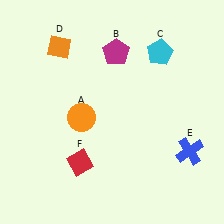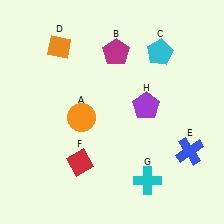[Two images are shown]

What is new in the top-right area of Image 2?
A purple pentagon (H) was added in the top-right area of Image 2.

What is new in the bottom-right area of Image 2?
A cyan cross (G) was added in the bottom-right area of Image 2.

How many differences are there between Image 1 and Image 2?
There are 2 differences between the two images.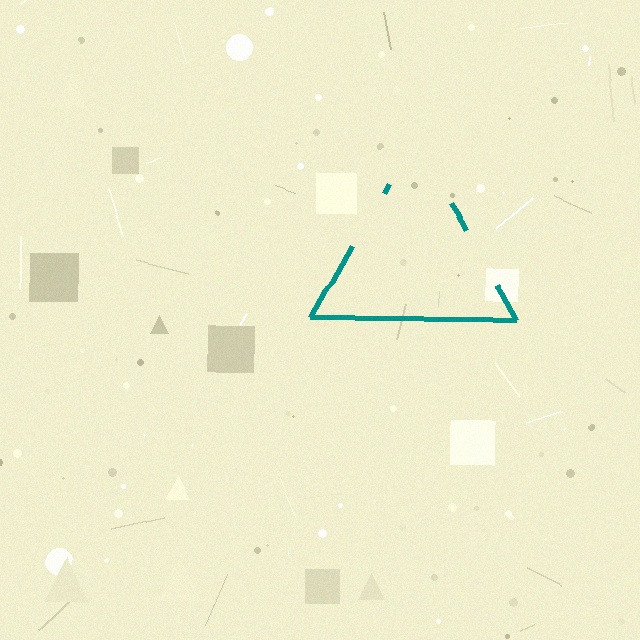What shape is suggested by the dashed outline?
The dashed outline suggests a triangle.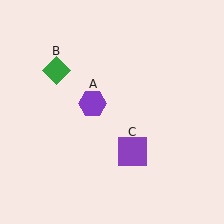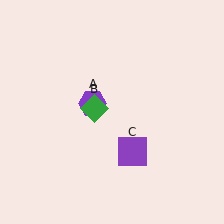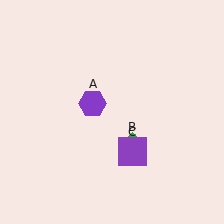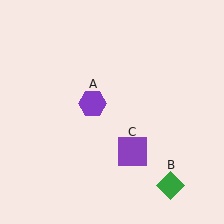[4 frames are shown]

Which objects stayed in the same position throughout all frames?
Purple hexagon (object A) and purple square (object C) remained stationary.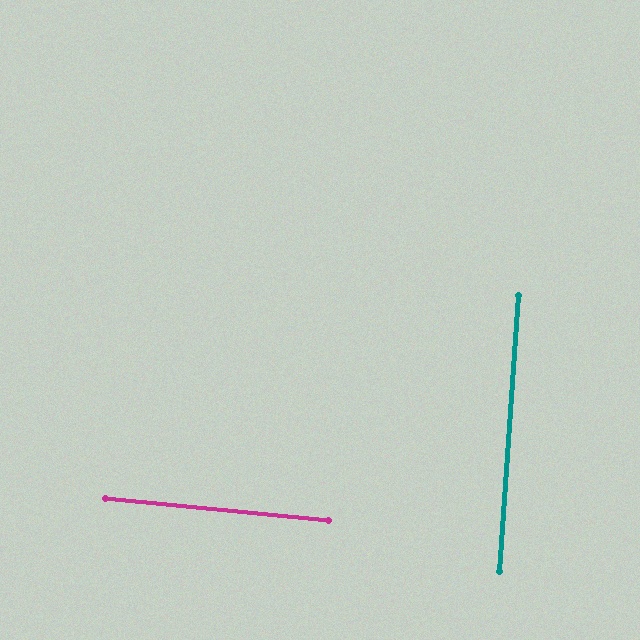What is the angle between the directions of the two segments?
Approximately 88 degrees.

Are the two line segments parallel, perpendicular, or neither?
Perpendicular — they meet at approximately 88°.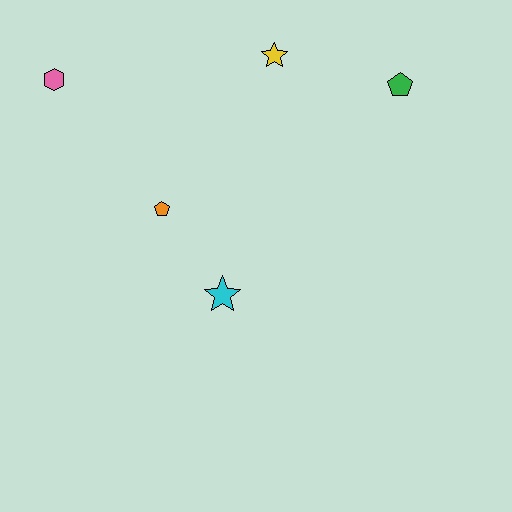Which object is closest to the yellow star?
The green pentagon is closest to the yellow star.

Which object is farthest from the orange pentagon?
The green pentagon is farthest from the orange pentagon.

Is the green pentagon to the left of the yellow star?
No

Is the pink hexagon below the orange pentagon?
No